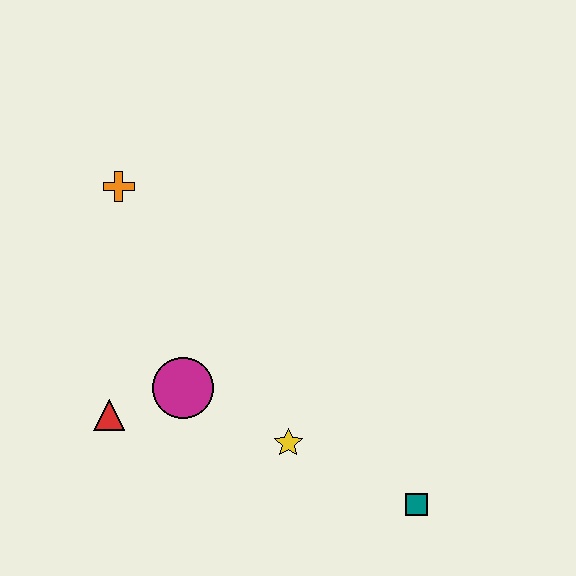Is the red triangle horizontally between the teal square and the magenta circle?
No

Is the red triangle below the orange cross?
Yes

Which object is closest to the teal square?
The yellow star is closest to the teal square.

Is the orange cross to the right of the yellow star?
No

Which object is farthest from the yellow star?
The orange cross is farthest from the yellow star.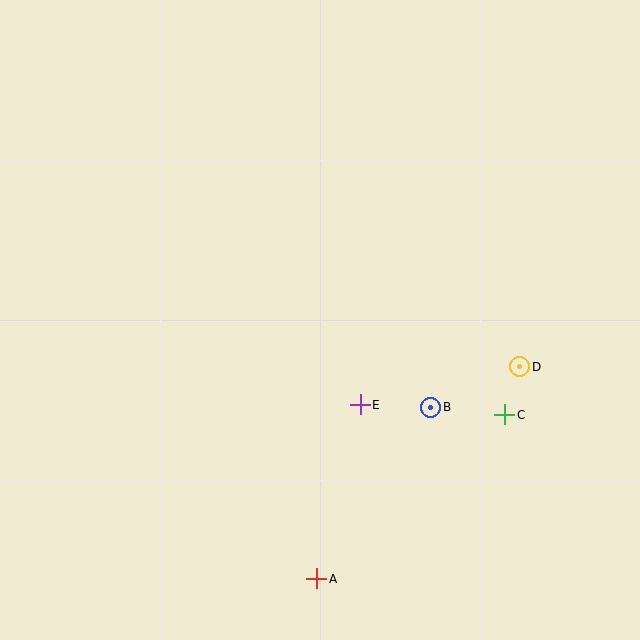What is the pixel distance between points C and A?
The distance between C and A is 250 pixels.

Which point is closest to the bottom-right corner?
Point C is closest to the bottom-right corner.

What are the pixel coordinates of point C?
Point C is at (505, 415).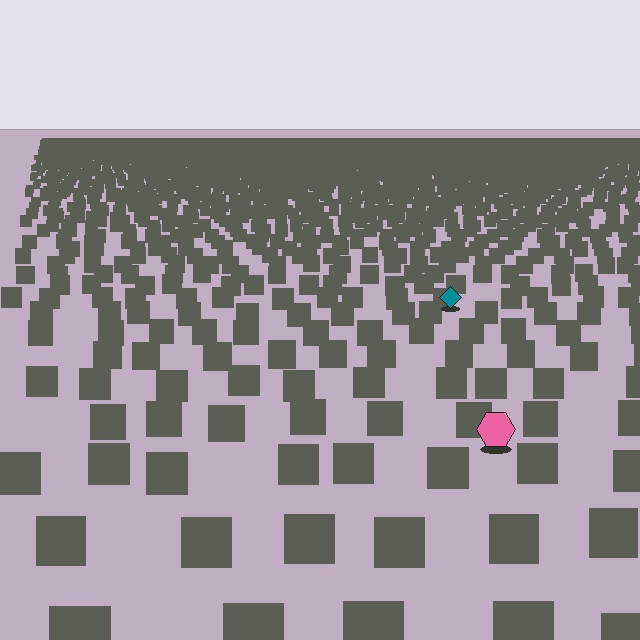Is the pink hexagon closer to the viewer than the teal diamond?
Yes. The pink hexagon is closer — you can tell from the texture gradient: the ground texture is coarser near it.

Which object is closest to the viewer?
The pink hexagon is closest. The texture marks near it are larger and more spread out.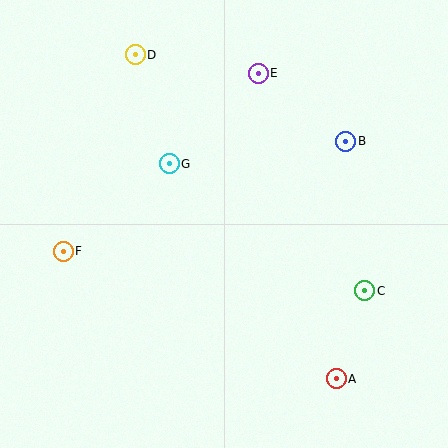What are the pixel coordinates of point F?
Point F is at (63, 251).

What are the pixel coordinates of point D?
Point D is at (135, 55).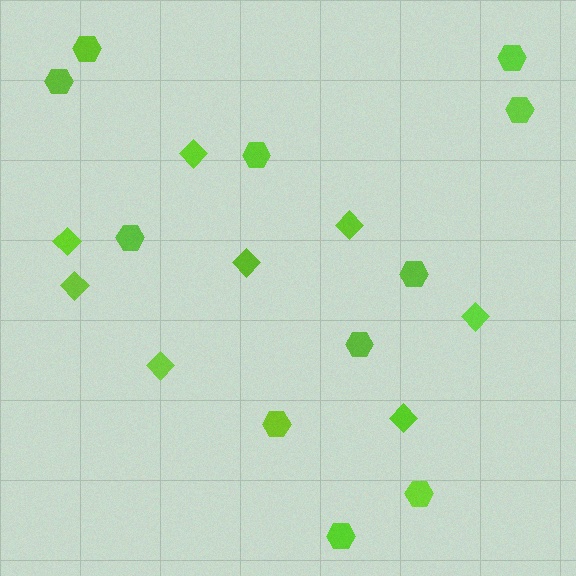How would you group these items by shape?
There are 2 groups: one group of diamonds (8) and one group of hexagons (11).